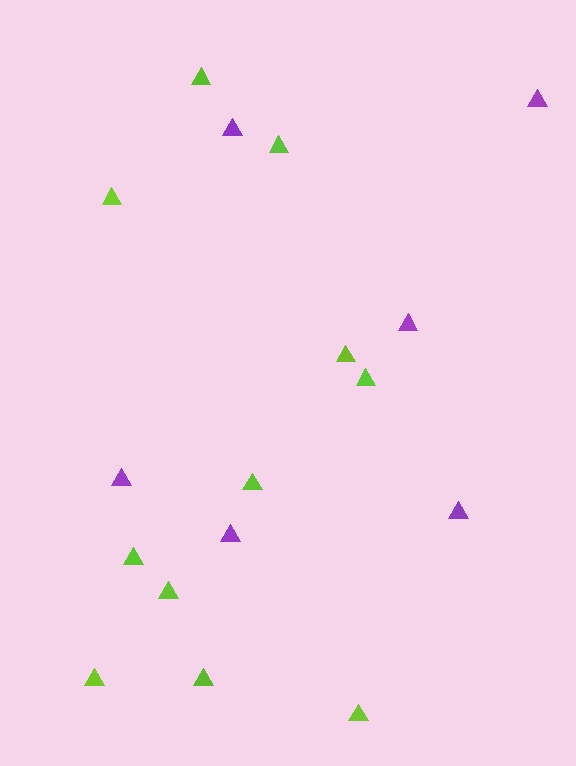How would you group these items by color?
There are 2 groups: one group of purple triangles (6) and one group of lime triangles (11).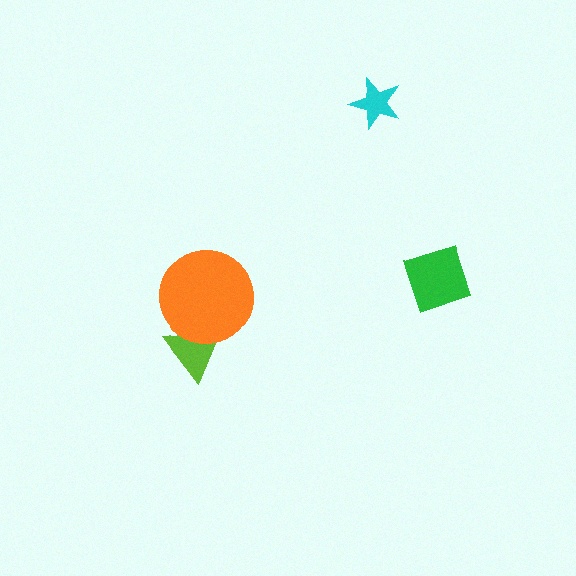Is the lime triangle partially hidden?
Yes, it is partially covered by another shape.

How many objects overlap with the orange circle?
1 object overlaps with the orange circle.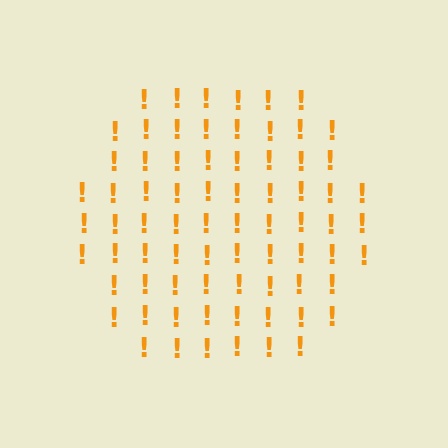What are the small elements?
The small elements are exclamation marks.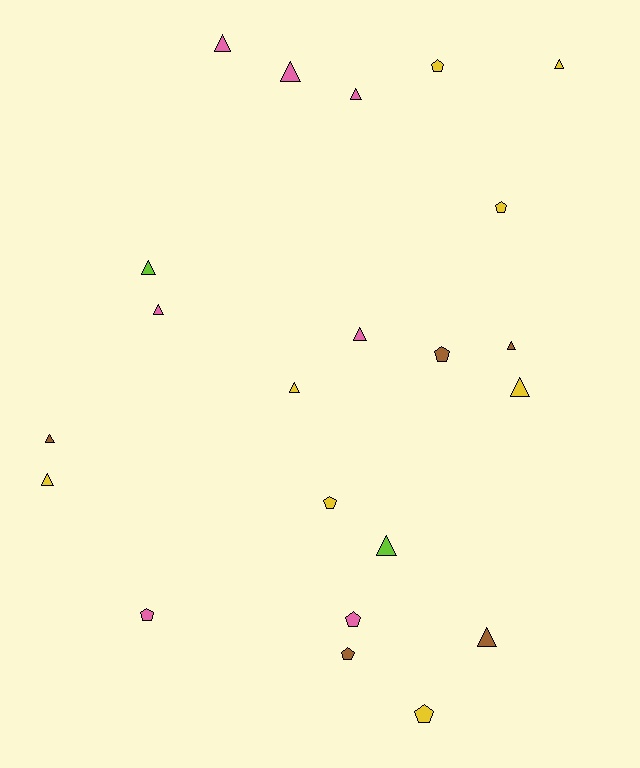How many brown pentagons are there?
There are 2 brown pentagons.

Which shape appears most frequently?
Triangle, with 14 objects.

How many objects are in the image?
There are 22 objects.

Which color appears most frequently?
Yellow, with 8 objects.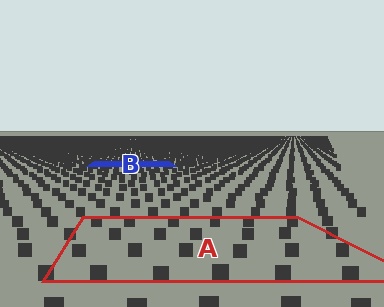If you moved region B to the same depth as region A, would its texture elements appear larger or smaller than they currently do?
They would appear larger. At a closer depth, the same texture elements are projected at a bigger on-screen size.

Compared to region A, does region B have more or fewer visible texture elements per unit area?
Region B has more texture elements per unit area — they are packed more densely because it is farther away.